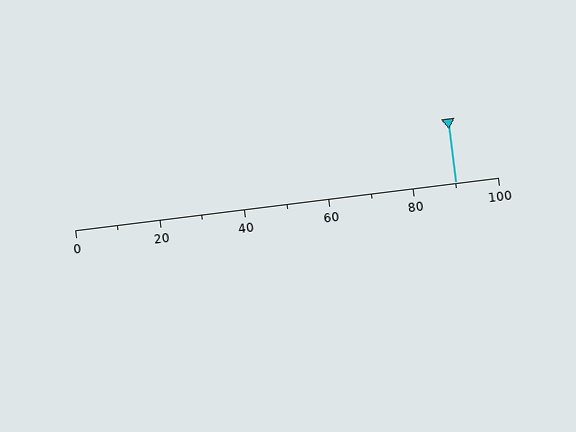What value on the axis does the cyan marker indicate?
The marker indicates approximately 90.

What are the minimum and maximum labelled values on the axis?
The axis runs from 0 to 100.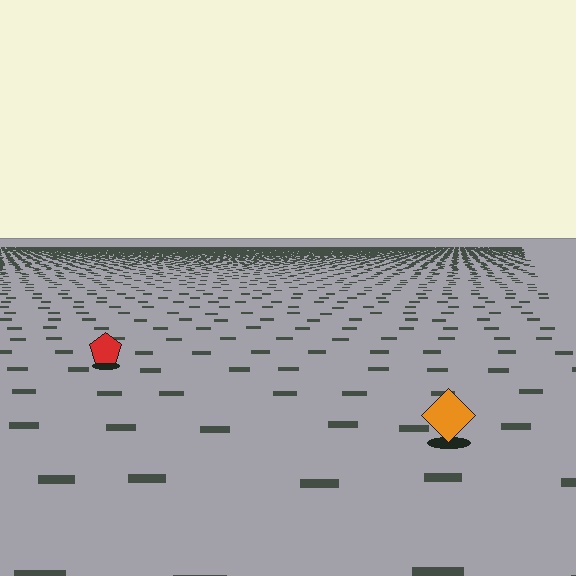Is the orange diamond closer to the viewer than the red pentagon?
Yes. The orange diamond is closer — you can tell from the texture gradient: the ground texture is coarser near it.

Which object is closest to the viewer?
The orange diamond is closest. The texture marks near it are larger and more spread out.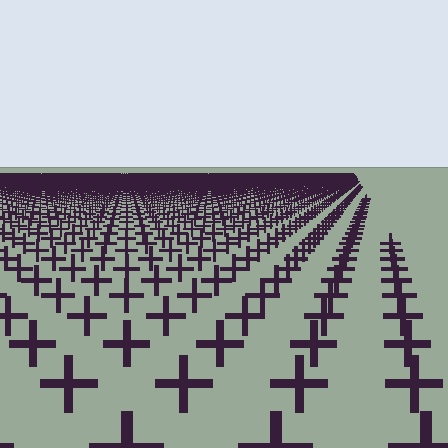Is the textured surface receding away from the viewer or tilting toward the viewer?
The surface is receding away from the viewer. Texture elements get smaller and denser toward the top.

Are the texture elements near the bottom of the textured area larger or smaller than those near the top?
Larger. Near the bottom, elements are closer to the viewer and appear at a bigger on-screen size.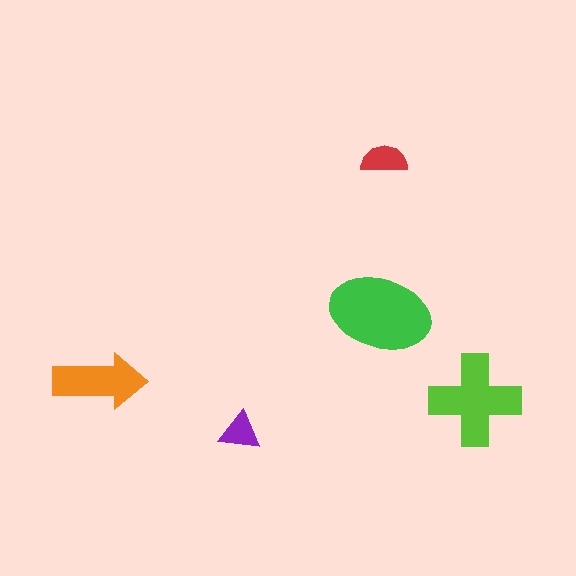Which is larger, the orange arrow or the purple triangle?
The orange arrow.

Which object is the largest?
The green ellipse.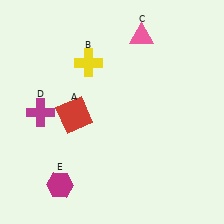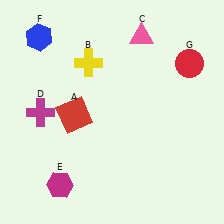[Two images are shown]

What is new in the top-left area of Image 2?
A blue hexagon (F) was added in the top-left area of Image 2.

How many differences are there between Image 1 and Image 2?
There are 2 differences between the two images.